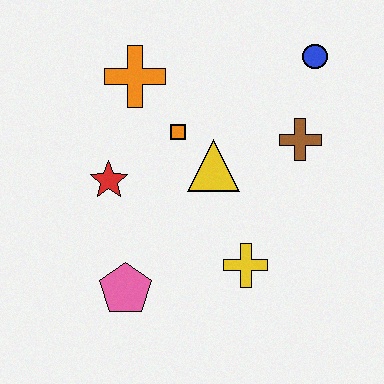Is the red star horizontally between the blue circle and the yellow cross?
No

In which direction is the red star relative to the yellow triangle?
The red star is to the left of the yellow triangle.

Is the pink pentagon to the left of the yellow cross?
Yes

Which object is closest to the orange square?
The yellow triangle is closest to the orange square.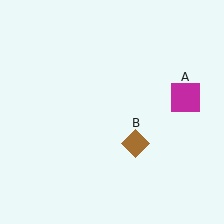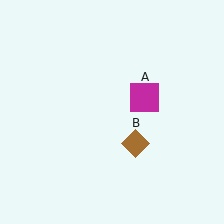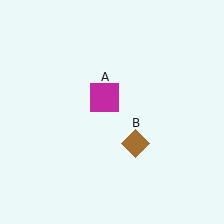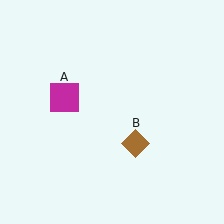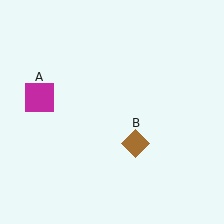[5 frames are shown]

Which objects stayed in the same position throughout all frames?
Brown diamond (object B) remained stationary.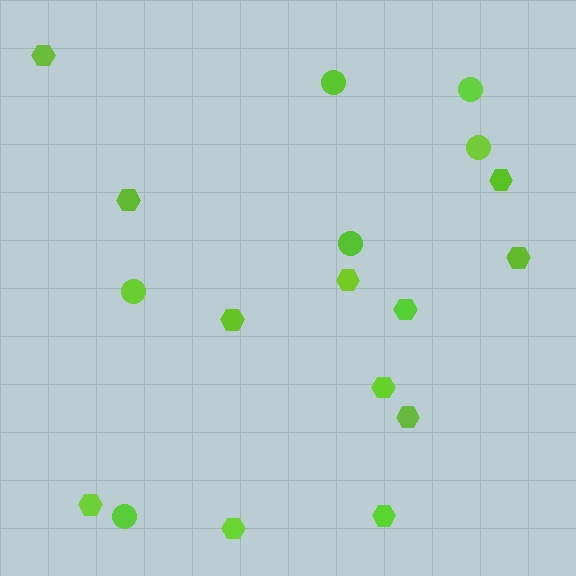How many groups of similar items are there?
There are 2 groups: one group of hexagons (12) and one group of circles (6).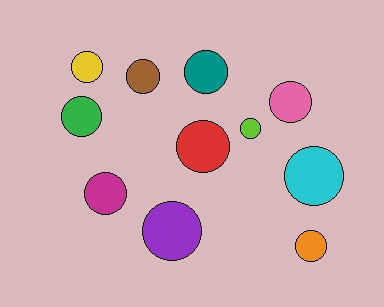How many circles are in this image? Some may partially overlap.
There are 11 circles.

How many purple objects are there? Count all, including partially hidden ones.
There is 1 purple object.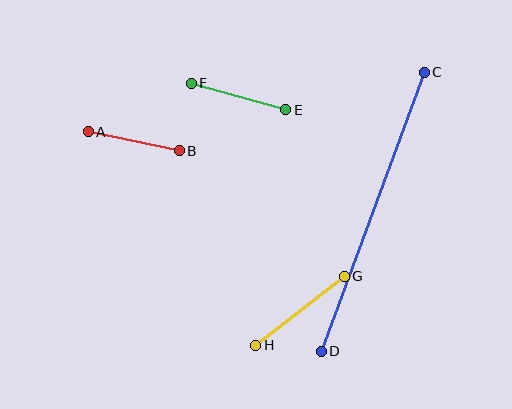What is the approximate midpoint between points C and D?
The midpoint is at approximately (373, 212) pixels.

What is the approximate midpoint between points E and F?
The midpoint is at approximately (238, 96) pixels.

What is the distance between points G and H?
The distance is approximately 112 pixels.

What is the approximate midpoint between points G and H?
The midpoint is at approximately (300, 311) pixels.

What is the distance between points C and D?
The distance is approximately 297 pixels.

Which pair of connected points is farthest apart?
Points C and D are farthest apart.